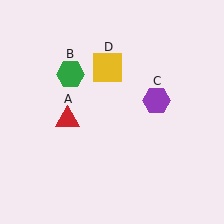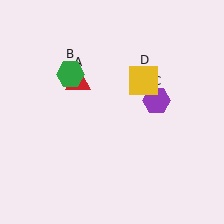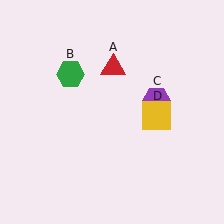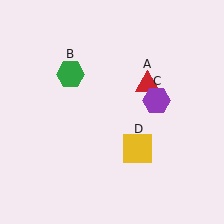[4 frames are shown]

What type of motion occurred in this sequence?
The red triangle (object A), yellow square (object D) rotated clockwise around the center of the scene.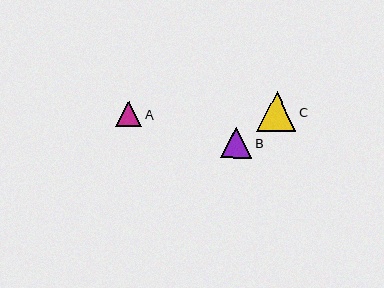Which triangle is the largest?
Triangle C is the largest with a size of approximately 40 pixels.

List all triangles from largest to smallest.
From largest to smallest: C, B, A.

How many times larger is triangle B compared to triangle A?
Triangle B is approximately 1.2 times the size of triangle A.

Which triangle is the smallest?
Triangle A is the smallest with a size of approximately 26 pixels.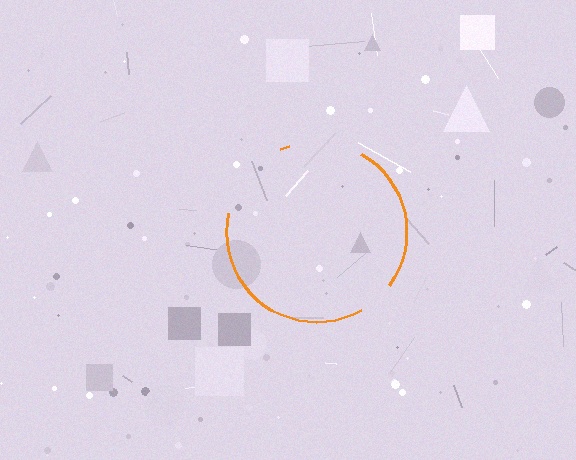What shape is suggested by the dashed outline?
The dashed outline suggests a circle.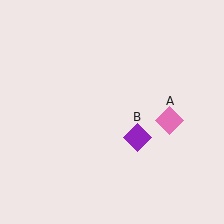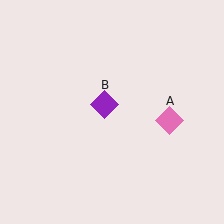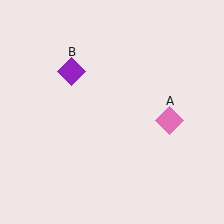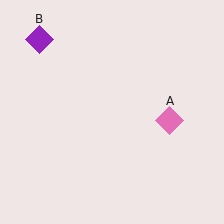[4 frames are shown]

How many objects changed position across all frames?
1 object changed position: purple diamond (object B).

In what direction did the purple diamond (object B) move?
The purple diamond (object B) moved up and to the left.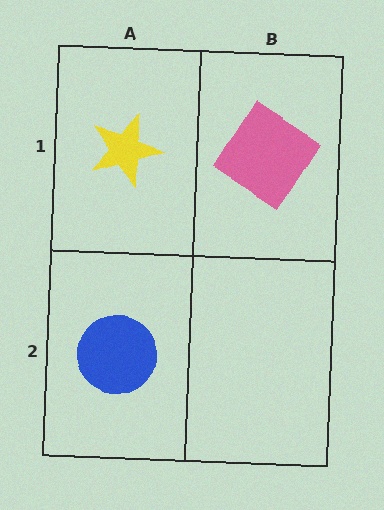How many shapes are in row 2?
1 shape.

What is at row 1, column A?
A yellow star.